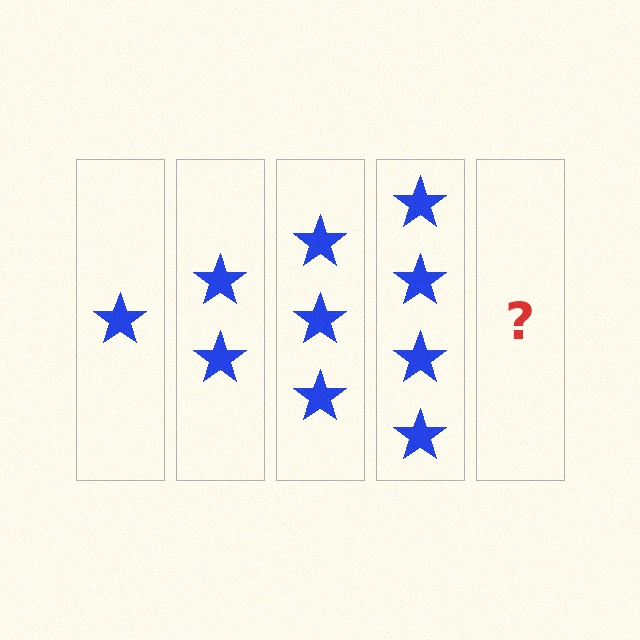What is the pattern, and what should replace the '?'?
The pattern is that each step adds one more star. The '?' should be 5 stars.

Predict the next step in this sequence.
The next step is 5 stars.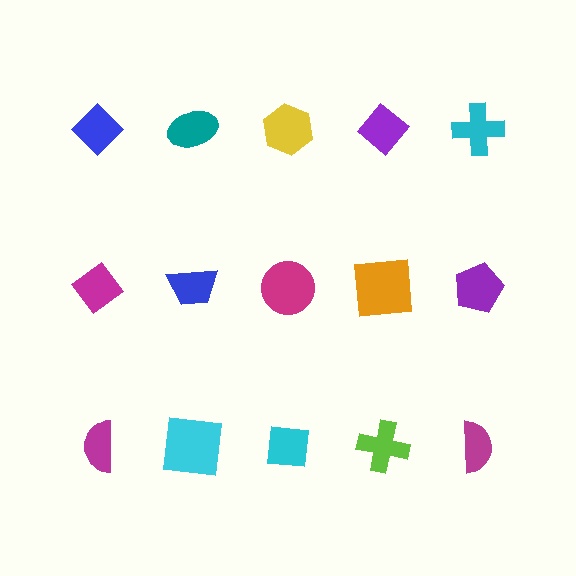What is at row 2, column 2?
A blue trapezoid.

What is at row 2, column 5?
A purple pentagon.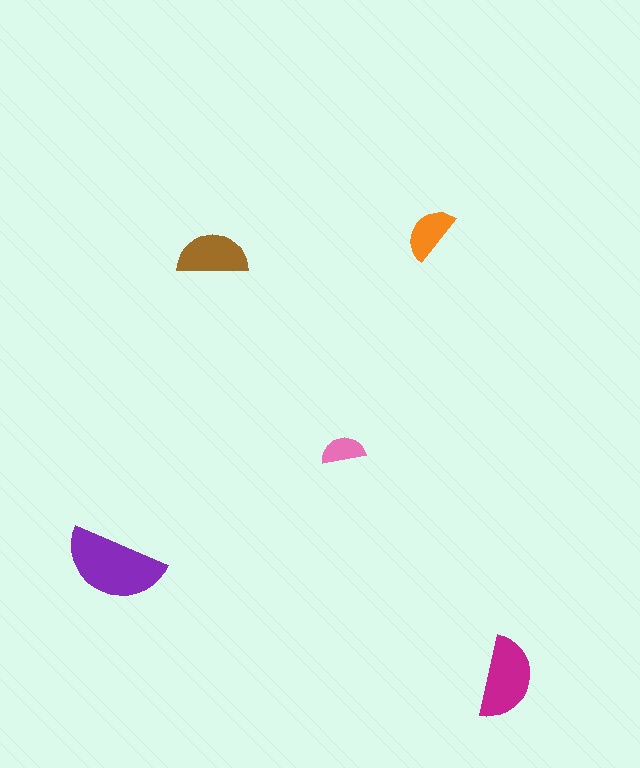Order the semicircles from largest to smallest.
the purple one, the magenta one, the brown one, the orange one, the pink one.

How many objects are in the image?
There are 5 objects in the image.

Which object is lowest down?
The magenta semicircle is bottommost.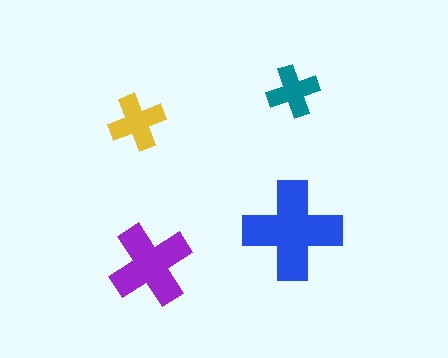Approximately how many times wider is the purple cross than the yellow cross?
About 1.5 times wider.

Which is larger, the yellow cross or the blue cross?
The blue one.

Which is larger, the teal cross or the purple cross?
The purple one.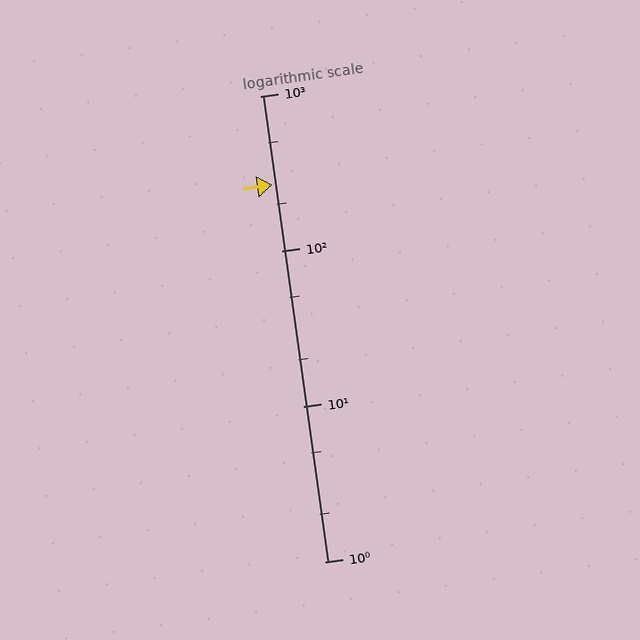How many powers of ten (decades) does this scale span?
The scale spans 3 decades, from 1 to 1000.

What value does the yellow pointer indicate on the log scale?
The pointer indicates approximately 270.